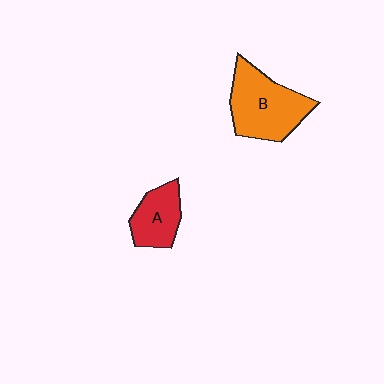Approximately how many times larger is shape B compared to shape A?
Approximately 1.7 times.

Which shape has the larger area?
Shape B (orange).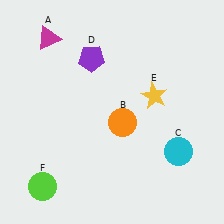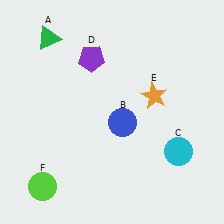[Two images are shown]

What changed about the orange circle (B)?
In Image 1, B is orange. In Image 2, it changed to blue.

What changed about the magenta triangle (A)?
In Image 1, A is magenta. In Image 2, it changed to green.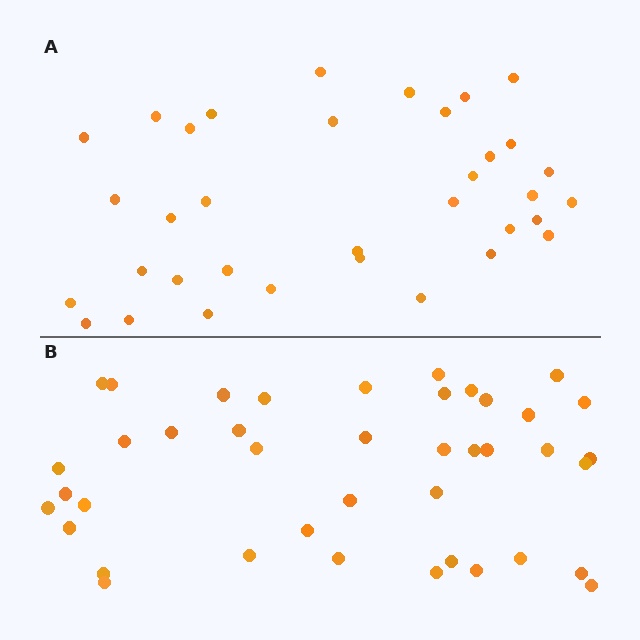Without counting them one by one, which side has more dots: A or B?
Region B (the bottom region) has more dots.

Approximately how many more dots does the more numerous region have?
Region B has about 6 more dots than region A.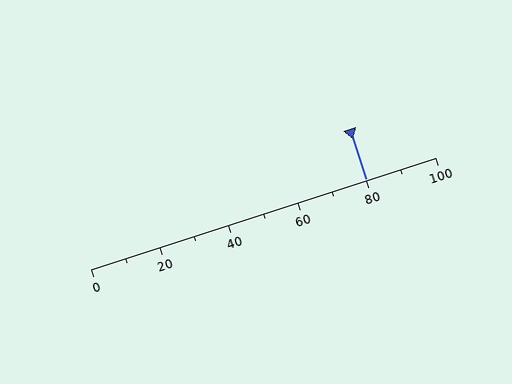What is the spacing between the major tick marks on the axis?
The major ticks are spaced 20 apart.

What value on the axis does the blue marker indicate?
The marker indicates approximately 80.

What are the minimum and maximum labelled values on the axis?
The axis runs from 0 to 100.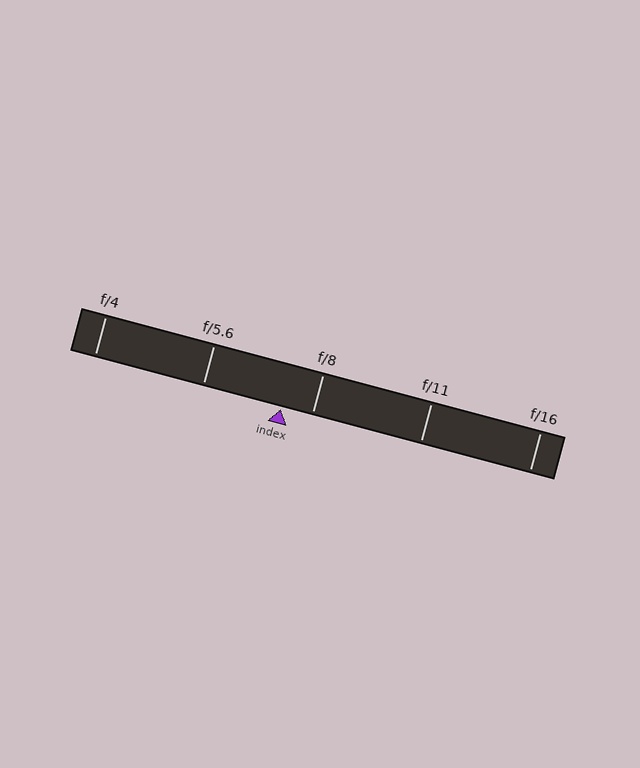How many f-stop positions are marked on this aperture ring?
There are 5 f-stop positions marked.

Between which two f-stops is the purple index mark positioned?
The index mark is between f/5.6 and f/8.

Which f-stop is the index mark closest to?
The index mark is closest to f/8.